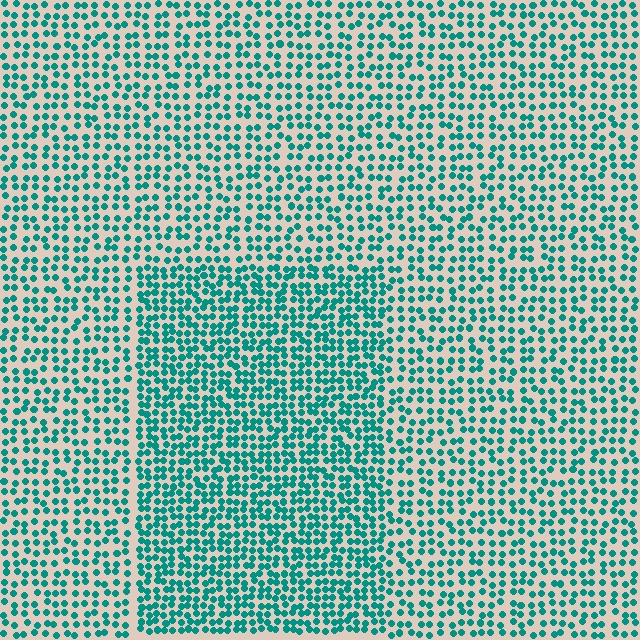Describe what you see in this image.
The image contains small teal elements arranged at two different densities. A rectangle-shaped region is visible where the elements are more densely packed than the surrounding area.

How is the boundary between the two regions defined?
The boundary is defined by a change in element density (approximately 1.6x ratio). All elements are the same color, size, and shape.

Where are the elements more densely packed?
The elements are more densely packed inside the rectangle boundary.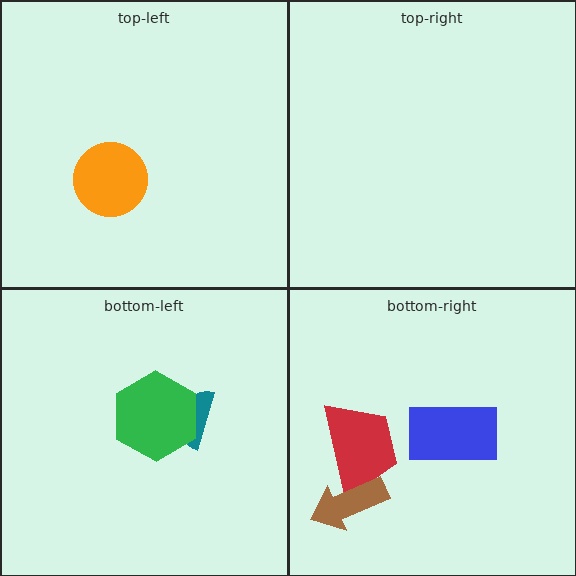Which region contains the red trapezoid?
The bottom-right region.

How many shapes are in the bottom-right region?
3.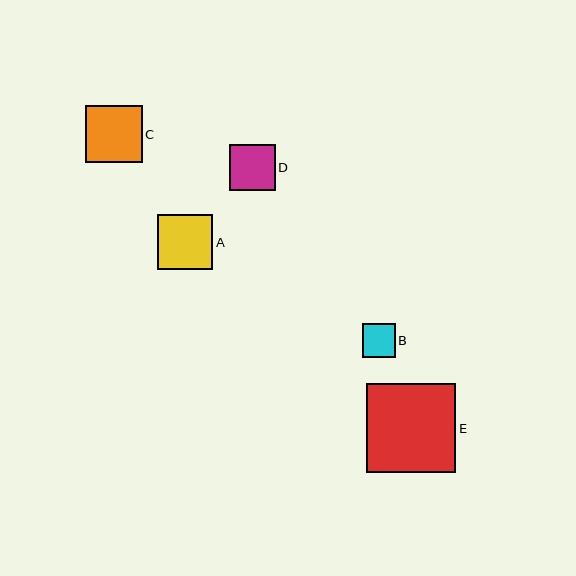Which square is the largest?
Square E is the largest with a size of approximately 89 pixels.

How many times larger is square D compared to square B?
Square D is approximately 1.4 times the size of square B.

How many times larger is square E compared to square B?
Square E is approximately 2.7 times the size of square B.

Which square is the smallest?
Square B is the smallest with a size of approximately 33 pixels.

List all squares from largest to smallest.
From largest to smallest: E, C, A, D, B.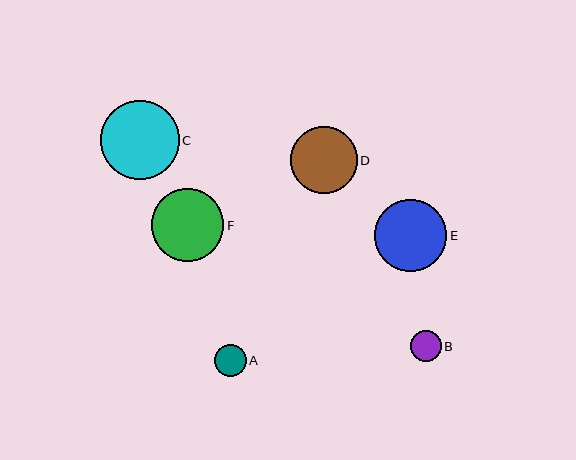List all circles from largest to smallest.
From largest to smallest: C, F, E, D, A, B.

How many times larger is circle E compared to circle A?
Circle E is approximately 2.3 times the size of circle A.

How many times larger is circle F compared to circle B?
Circle F is approximately 2.3 times the size of circle B.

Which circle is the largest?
Circle C is the largest with a size of approximately 79 pixels.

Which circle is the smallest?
Circle B is the smallest with a size of approximately 31 pixels.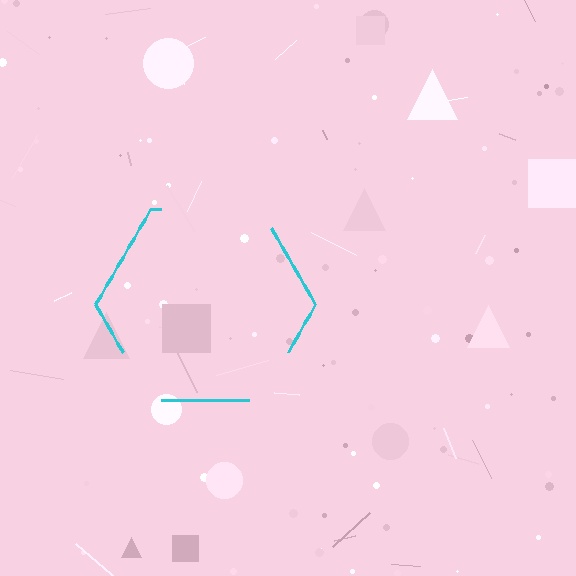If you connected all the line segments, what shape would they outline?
They would outline a hexagon.